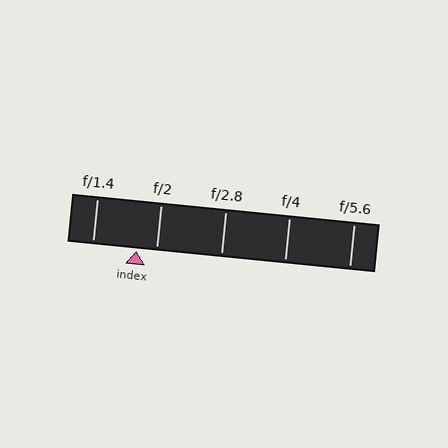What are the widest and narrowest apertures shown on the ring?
The widest aperture shown is f/1.4 and the narrowest is f/5.6.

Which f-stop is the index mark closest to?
The index mark is closest to f/2.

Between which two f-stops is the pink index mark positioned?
The index mark is between f/1.4 and f/2.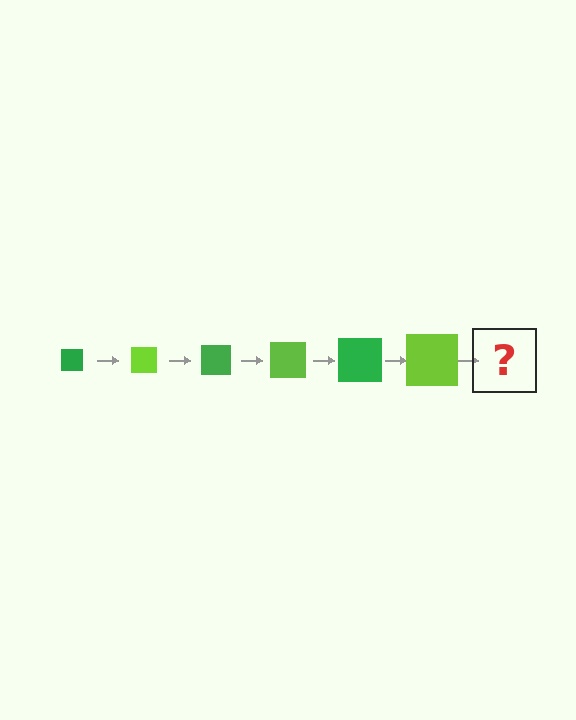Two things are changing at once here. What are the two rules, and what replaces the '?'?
The two rules are that the square grows larger each step and the color cycles through green and lime. The '?' should be a green square, larger than the previous one.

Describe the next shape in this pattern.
It should be a green square, larger than the previous one.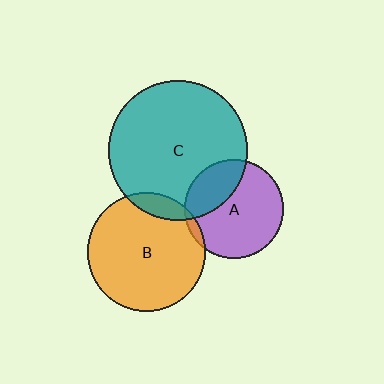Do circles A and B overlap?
Yes.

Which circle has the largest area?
Circle C (teal).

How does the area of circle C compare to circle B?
Approximately 1.4 times.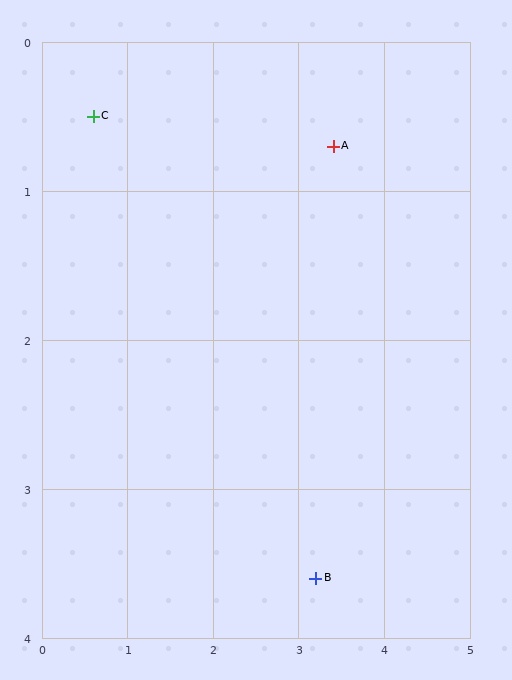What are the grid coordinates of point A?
Point A is at approximately (3.4, 0.7).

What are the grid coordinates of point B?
Point B is at approximately (3.2, 3.6).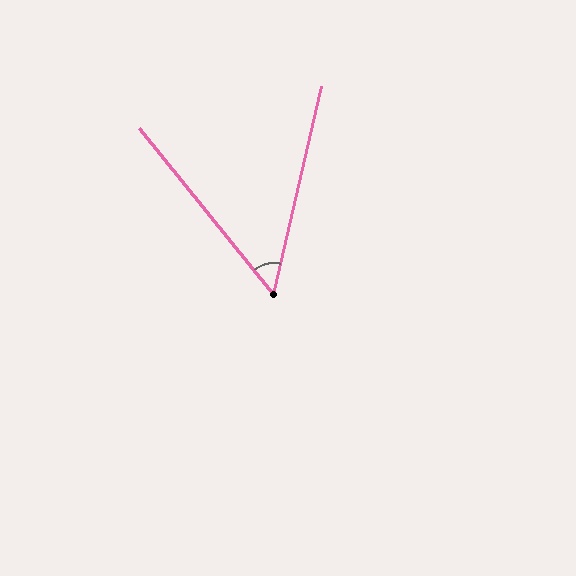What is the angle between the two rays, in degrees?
Approximately 52 degrees.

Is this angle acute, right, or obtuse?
It is acute.